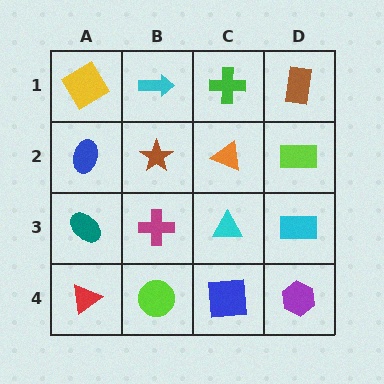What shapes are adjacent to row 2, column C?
A green cross (row 1, column C), a cyan triangle (row 3, column C), a brown star (row 2, column B), a lime rectangle (row 2, column D).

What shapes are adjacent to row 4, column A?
A teal ellipse (row 3, column A), a lime circle (row 4, column B).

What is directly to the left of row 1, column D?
A green cross.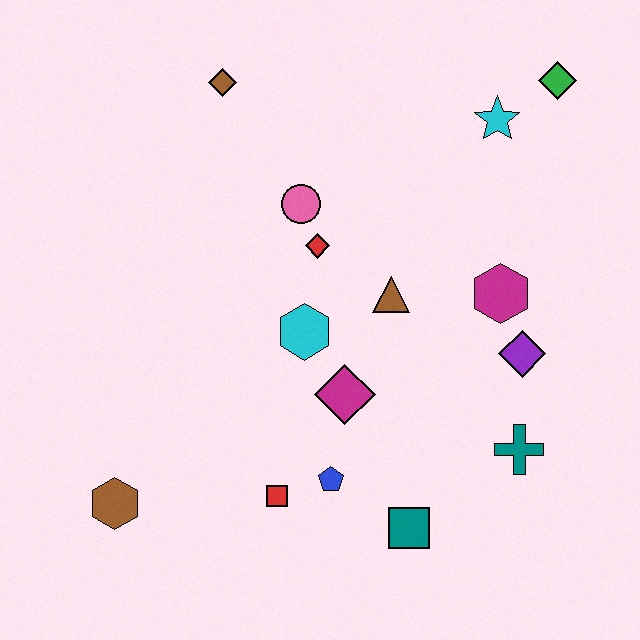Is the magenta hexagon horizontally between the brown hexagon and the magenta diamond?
No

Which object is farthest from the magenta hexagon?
The brown hexagon is farthest from the magenta hexagon.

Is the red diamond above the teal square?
Yes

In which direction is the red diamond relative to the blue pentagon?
The red diamond is above the blue pentagon.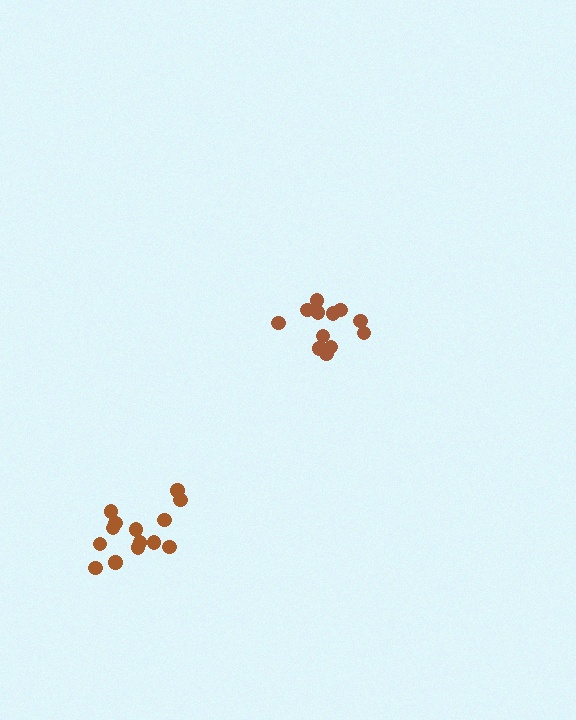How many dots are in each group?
Group 1: 12 dots, Group 2: 14 dots (26 total).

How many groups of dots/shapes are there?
There are 2 groups.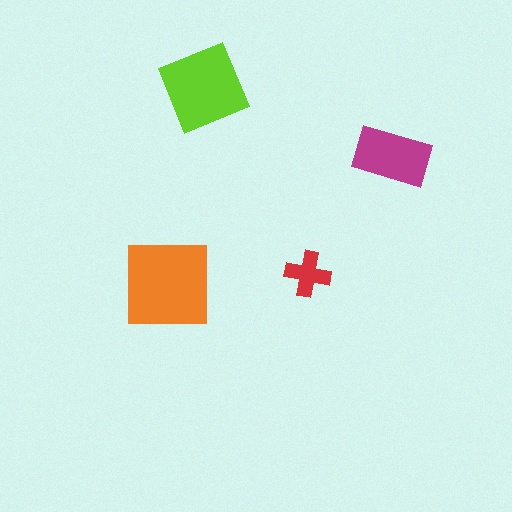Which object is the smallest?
The red cross.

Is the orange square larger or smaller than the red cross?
Larger.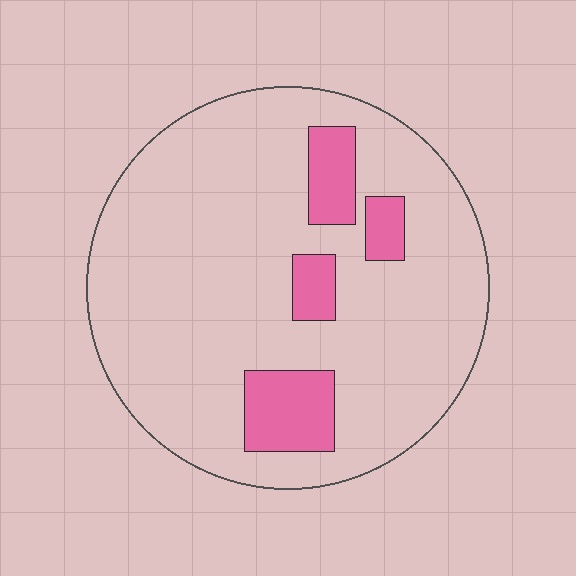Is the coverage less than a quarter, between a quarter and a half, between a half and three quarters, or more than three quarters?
Less than a quarter.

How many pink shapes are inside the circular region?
4.